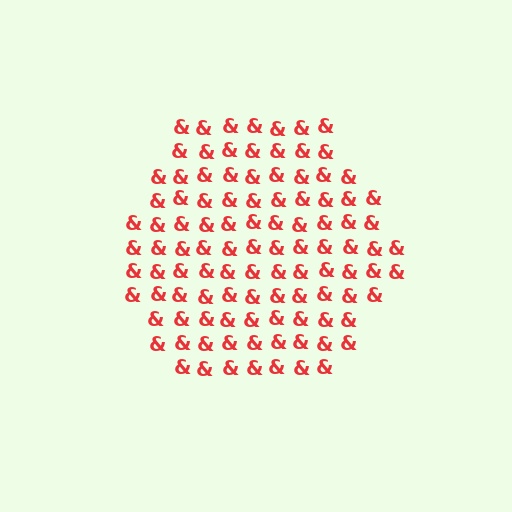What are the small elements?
The small elements are ampersands.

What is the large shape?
The large shape is a hexagon.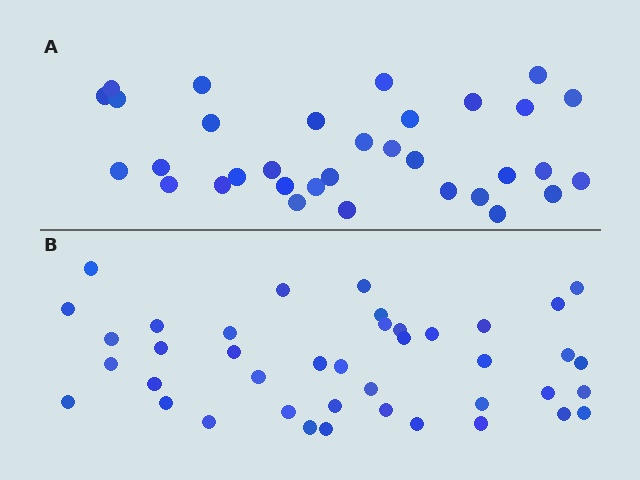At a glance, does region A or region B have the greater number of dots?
Region B (the bottom region) has more dots.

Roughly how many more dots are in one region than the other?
Region B has roughly 8 or so more dots than region A.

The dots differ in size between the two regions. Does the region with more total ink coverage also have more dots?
No. Region A has more total ink coverage because its dots are larger, but region B actually contains more individual dots. Total area can be misleading — the number of items is what matters here.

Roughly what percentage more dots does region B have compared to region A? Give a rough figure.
About 25% more.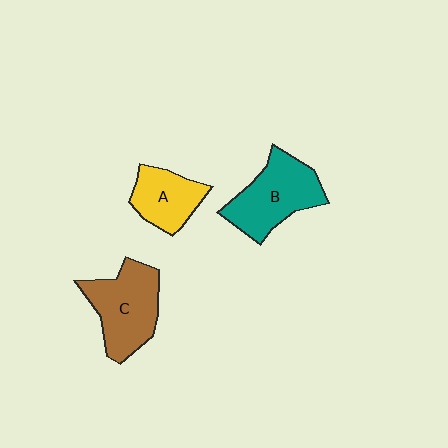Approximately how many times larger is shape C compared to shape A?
Approximately 1.5 times.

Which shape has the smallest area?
Shape A (yellow).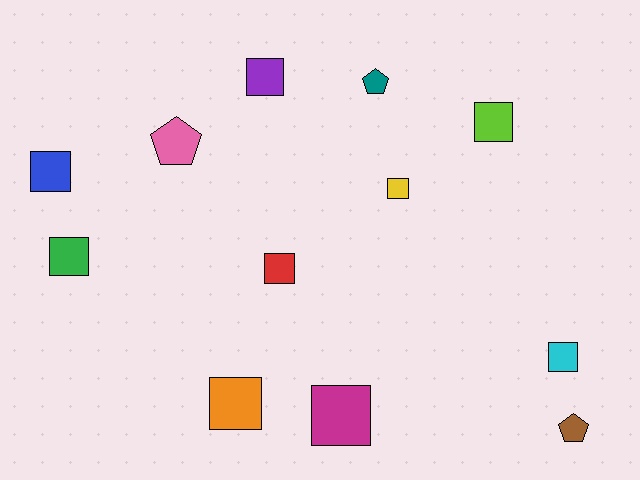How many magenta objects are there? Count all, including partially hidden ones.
There is 1 magenta object.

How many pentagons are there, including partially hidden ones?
There are 3 pentagons.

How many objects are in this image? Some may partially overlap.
There are 12 objects.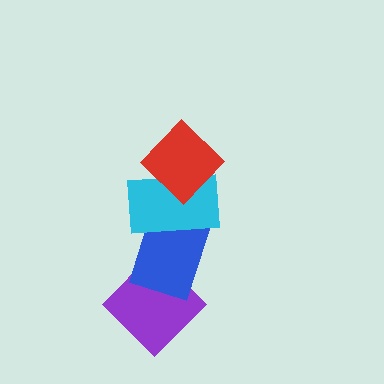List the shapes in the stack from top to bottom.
From top to bottom: the red diamond, the cyan rectangle, the blue rectangle, the purple diamond.